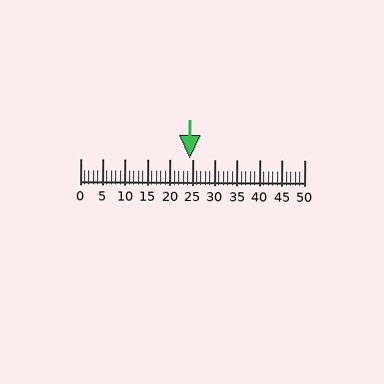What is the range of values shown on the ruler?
The ruler shows values from 0 to 50.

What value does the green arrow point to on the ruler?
The green arrow points to approximately 24.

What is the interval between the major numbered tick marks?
The major tick marks are spaced 5 units apart.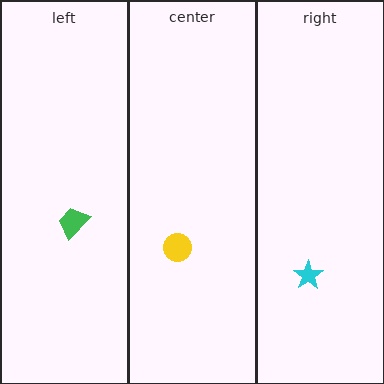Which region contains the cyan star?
The right region.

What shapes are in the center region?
The yellow circle.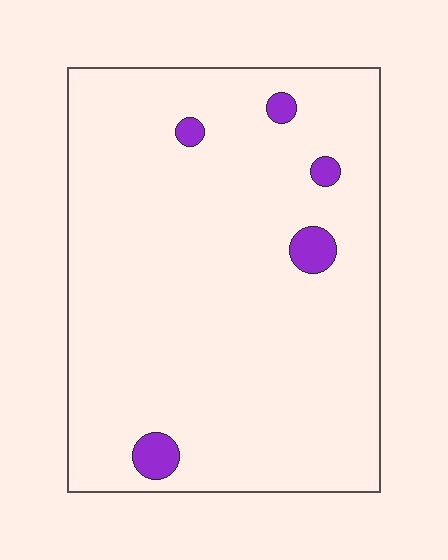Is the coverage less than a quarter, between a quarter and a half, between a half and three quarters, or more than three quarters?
Less than a quarter.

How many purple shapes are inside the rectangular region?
5.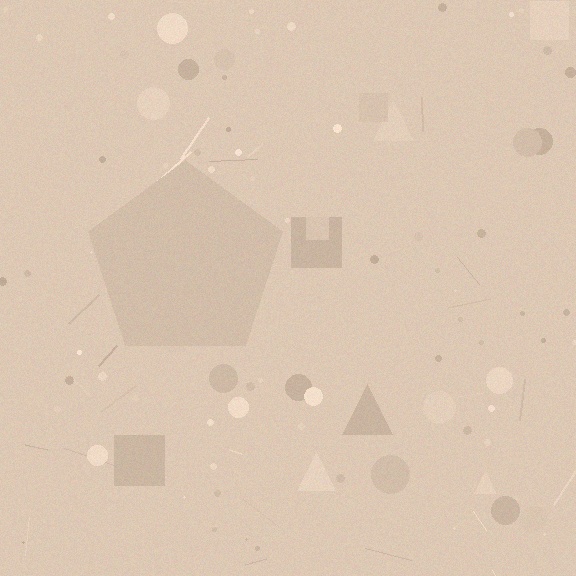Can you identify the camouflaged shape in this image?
The camouflaged shape is a pentagon.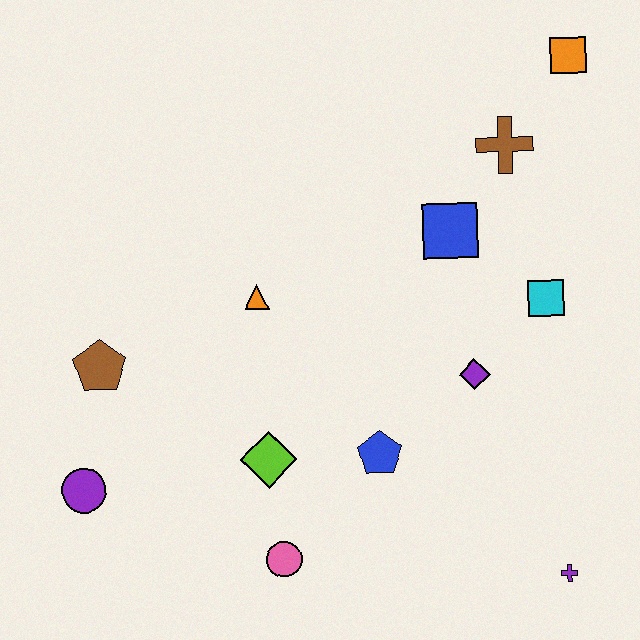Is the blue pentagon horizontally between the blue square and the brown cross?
No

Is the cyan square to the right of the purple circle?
Yes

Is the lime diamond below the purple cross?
No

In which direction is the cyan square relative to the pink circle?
The cyan square is to the right of the pink circle.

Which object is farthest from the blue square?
The purple circle is farthest from the blue square.